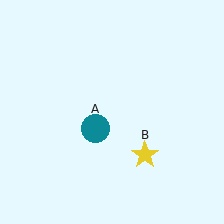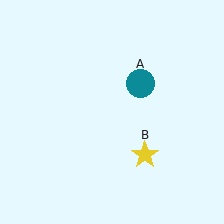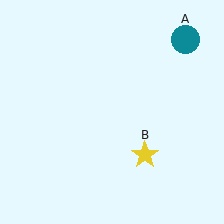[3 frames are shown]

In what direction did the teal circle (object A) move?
The teal circle (object A) moved up and to the right.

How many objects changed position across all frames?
1 object changed position: teal circle (object A).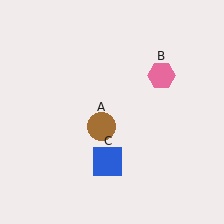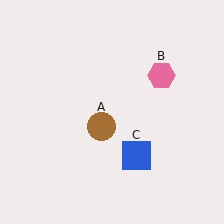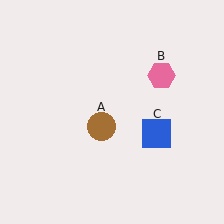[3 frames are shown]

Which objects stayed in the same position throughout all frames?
Brown circle (object A) and pink hexagon (object B) remained stationary.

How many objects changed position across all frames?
1 object changed position: blue square (object C).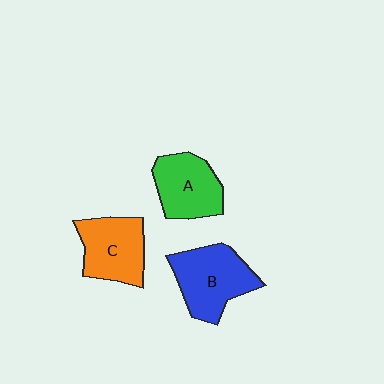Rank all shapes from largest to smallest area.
From largest to smallest: B (blue), C (orange), A (green).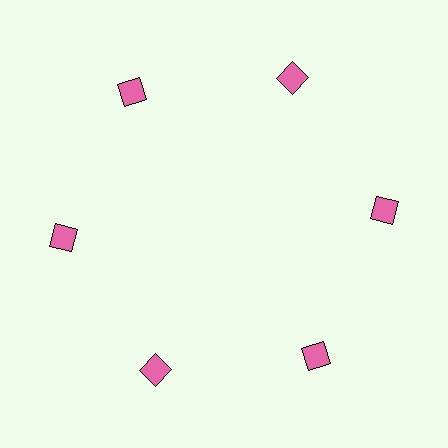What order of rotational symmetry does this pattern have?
This pattern has 6-fold rotational symmetry.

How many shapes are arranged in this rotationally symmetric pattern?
There are 6 shapes, arranged in 6 groups of 1.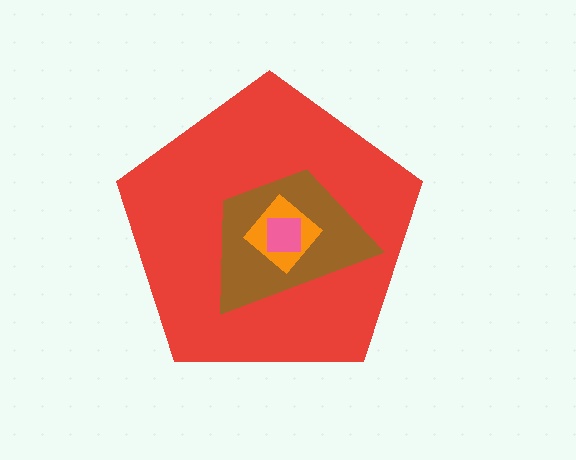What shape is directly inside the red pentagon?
The brown trapezoid.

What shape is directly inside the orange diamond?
The pink square.